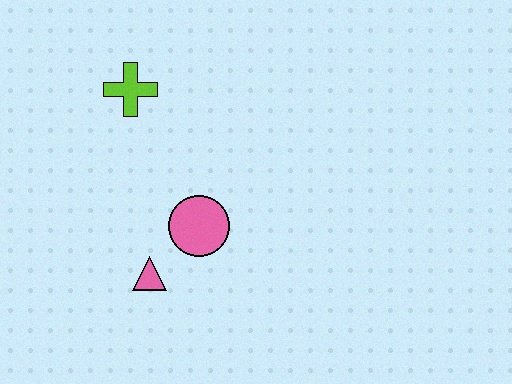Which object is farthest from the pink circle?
The lime cross is farthest from the pink circle.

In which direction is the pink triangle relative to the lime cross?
The pink triangle is below the lime cross.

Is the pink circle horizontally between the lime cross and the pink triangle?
No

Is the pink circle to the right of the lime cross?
Yes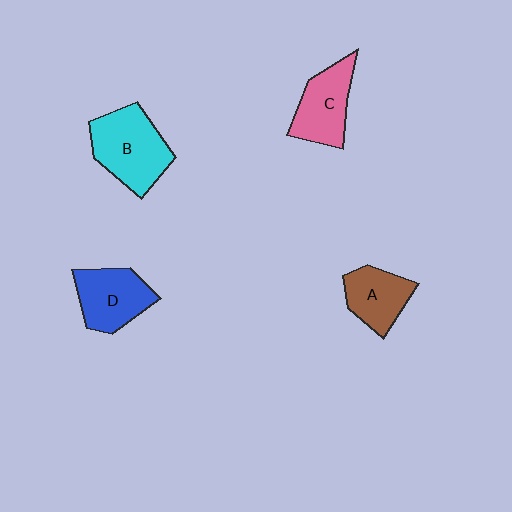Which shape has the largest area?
Shape B (cyan).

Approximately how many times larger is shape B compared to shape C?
Approximately 1.3 times.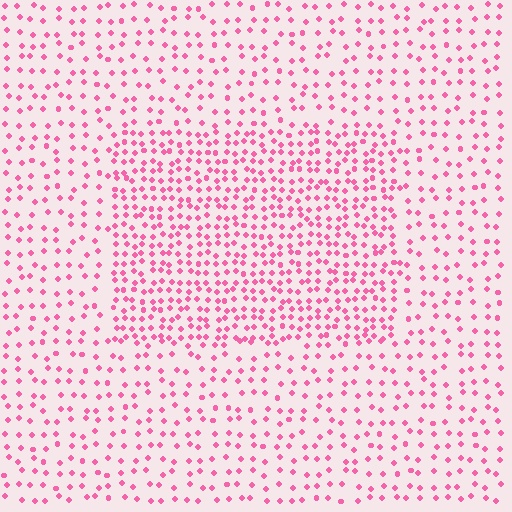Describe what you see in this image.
The image contains small pink elements arranged at two different densities. A rectangle-shaped region is visible where the elements are more densely packed than the surrounding area.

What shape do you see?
I see a rectangle.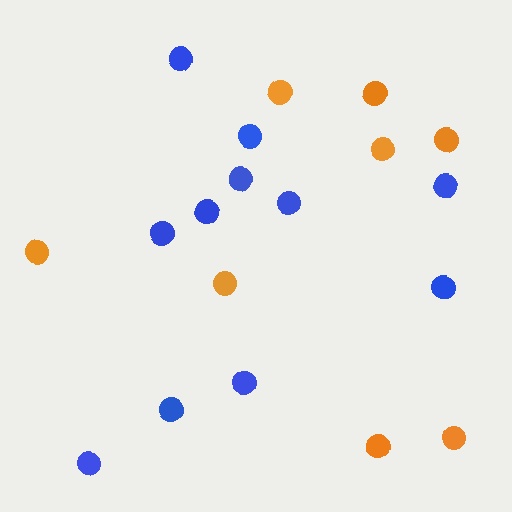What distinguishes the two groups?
There are 2 groups: one group of blue circles (11) and one group of orange circles (8).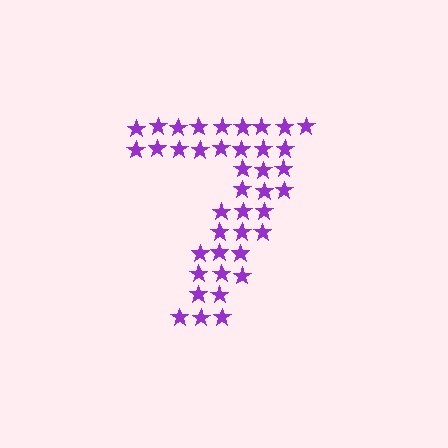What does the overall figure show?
The overall figure shows the digit 7.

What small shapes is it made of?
It is made of small stars.